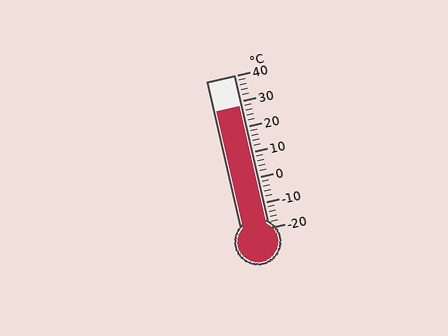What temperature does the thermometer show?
The thermometer shows approximately 28°C.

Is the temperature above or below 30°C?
The temperature is below 30°C.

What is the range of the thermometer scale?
The thermometer scale ranges from -20°C to 40°C.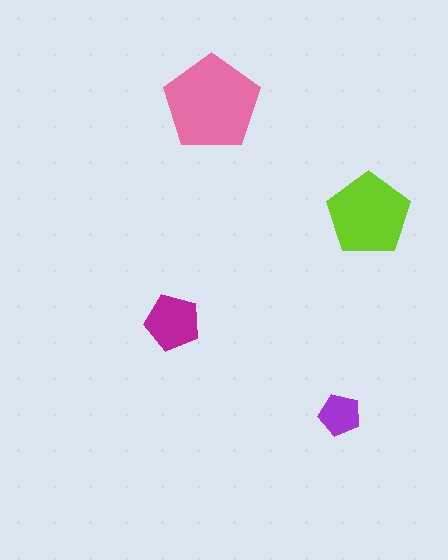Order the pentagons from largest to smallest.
the pink one, the lime one, the magenta one, the purple one.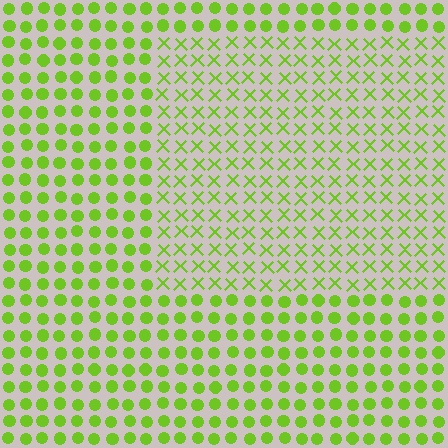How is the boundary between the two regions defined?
The boundary is defined by a change in element shape: X marks inside vs. circles outside. All elements share the same color and spacing.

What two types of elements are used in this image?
The image uses X marks inside the rectangle region and circles outside it.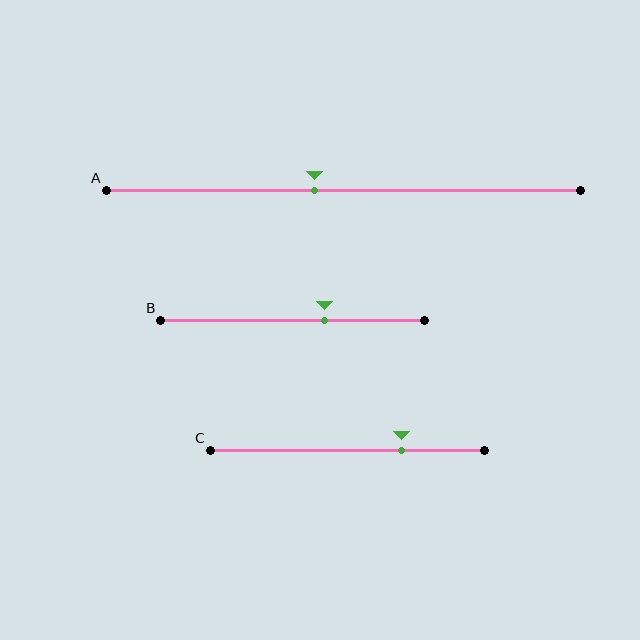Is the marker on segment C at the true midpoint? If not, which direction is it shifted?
No, the marker on segment C is shifted to the right by about 20% of the segment length.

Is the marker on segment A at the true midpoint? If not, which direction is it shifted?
No, the marker on segment A is shifted to the left by about 6% of the segment length.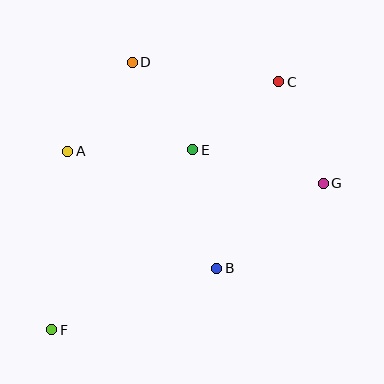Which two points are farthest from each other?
Points C and F are farthest from each other.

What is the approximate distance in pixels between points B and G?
The distance between B and G is approximately 136 pixels.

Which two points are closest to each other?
Points D and E are closest to each other.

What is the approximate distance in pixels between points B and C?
The distance between B and C is approximately 196 pixels.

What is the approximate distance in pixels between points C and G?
The distance between C and G is approximately 111 pixels.